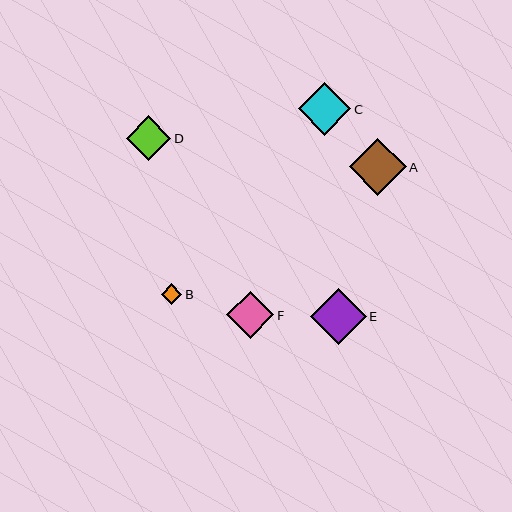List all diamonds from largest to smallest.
From largest to smallest: A, E, C, F, D, B.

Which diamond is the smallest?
Diamond B is the smallest with a size of approximately 20 pixels.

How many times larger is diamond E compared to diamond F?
Diamond E is approximately 1.2 times the size of diamond F.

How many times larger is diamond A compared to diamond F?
Diamond A is approximately 1.2 times the size of diamond F.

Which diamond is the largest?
Diamond A is the largest with a size of approximately 57 pixels.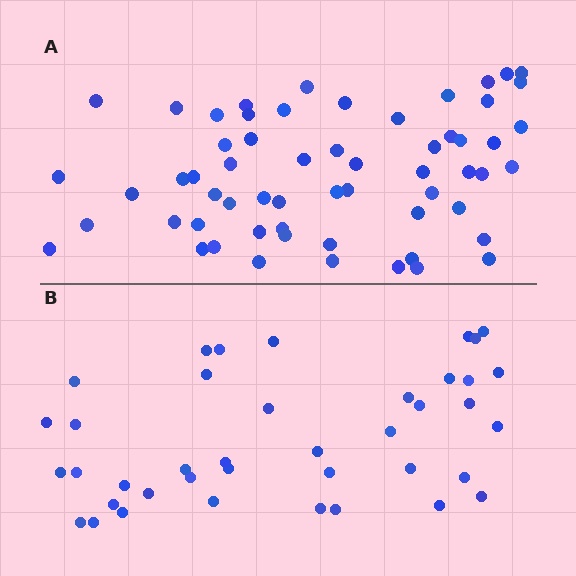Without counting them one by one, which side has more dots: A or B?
Region A (the top region) has more dots.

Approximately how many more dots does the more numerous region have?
Region A has approximately 20 more dots than region B.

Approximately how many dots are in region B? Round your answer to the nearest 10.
About 40 dots.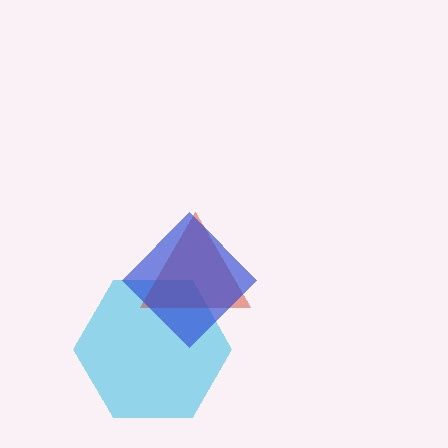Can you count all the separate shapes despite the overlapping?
Yes, there are 3 separate shapes.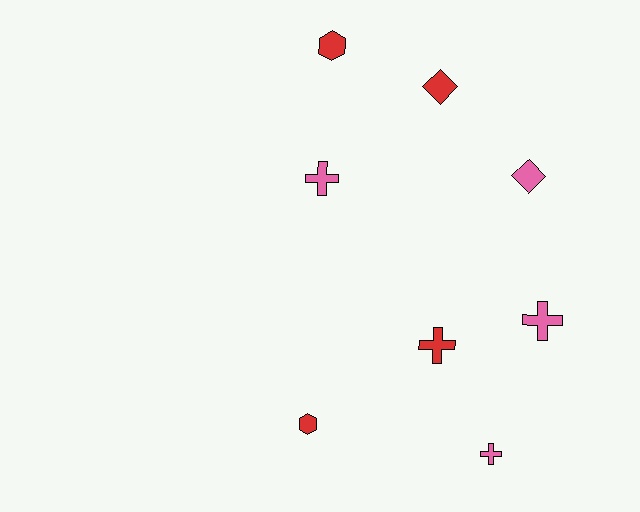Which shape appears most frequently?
Cross, with 4 objects.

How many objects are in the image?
There are 8 objects.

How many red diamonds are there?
There is 1 red diamond.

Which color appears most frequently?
Pink, with 4 objects.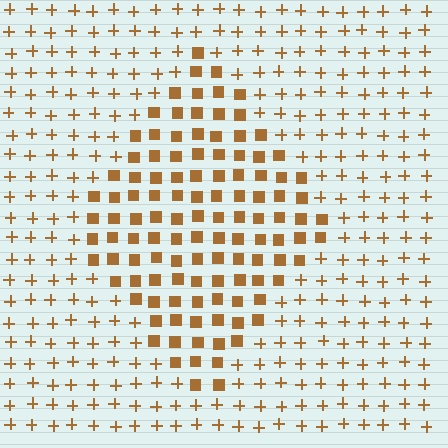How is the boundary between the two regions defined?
The boundary is defined by a change in element shape: squares inside vs. plus signs outside. All elements share the same color and spacing.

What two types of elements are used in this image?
The image uses squares inside the diamond region and plus signs outside it.